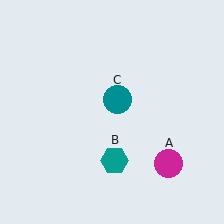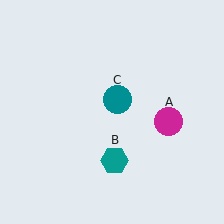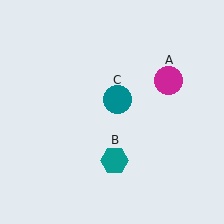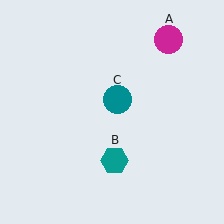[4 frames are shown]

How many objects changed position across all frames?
1 object changed position: magenta circle (object A).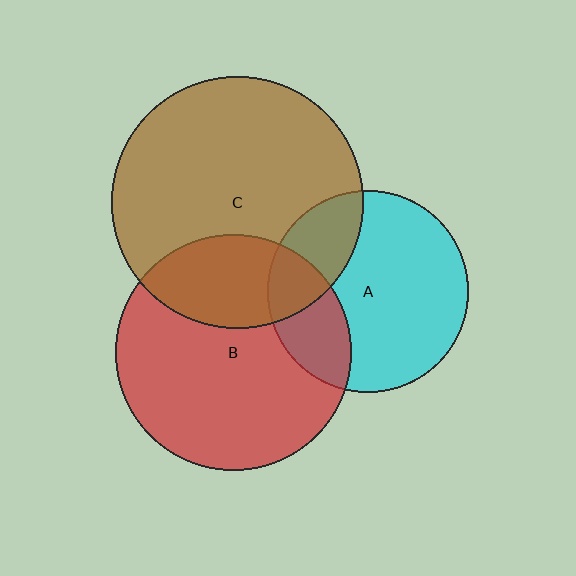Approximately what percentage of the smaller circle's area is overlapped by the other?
Approximately 25%.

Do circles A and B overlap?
Yes.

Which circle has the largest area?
Circle C (brown).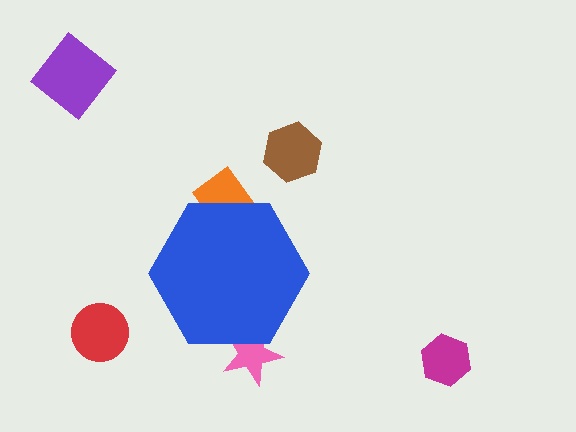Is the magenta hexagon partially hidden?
No, the magenta hexagon is fully visible.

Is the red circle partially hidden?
No, the red circle is fully visible.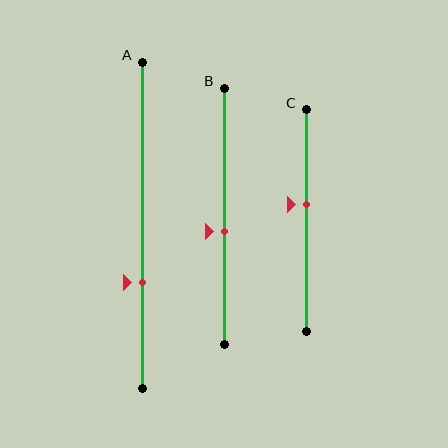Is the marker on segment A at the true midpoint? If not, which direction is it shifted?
No, the marker on segment A is shifted downward by about 18% of the segment length.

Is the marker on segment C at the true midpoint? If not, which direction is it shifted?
No, the marker on segment C is shifted upward by about 7% of the segment length.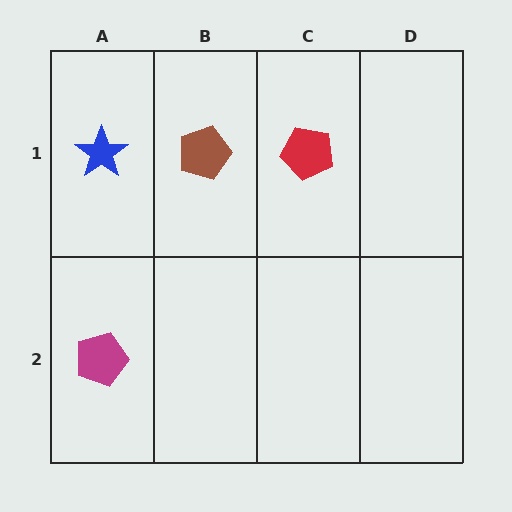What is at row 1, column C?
A red pentagon.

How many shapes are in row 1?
3 shapes.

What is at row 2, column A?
A magenta pentagon.